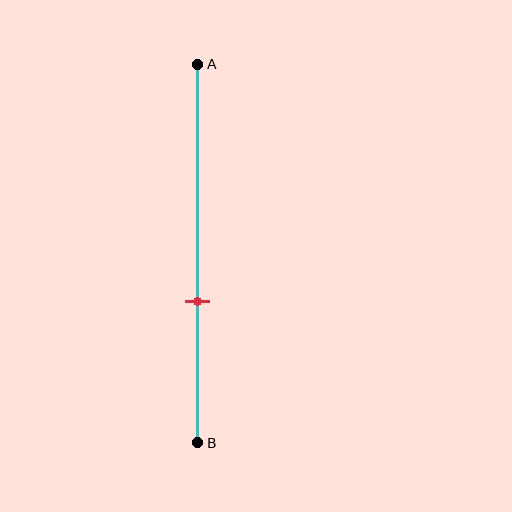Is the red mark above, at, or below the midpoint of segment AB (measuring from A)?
The red mark is below the midpoint of segment AB.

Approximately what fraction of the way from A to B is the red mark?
The red mark is approximately 65% of the way from A to B.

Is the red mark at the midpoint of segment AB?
No, the mark is at about 65% from A, not at the 50% midpoint.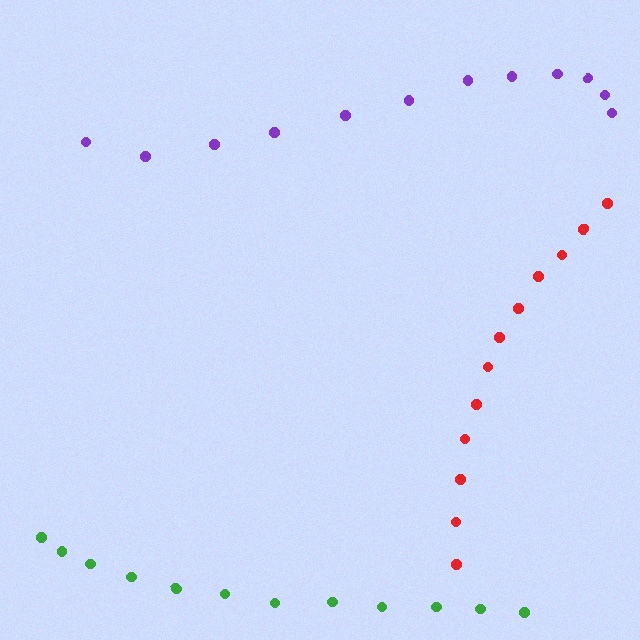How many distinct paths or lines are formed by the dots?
There are 3 distinct paths.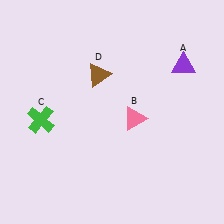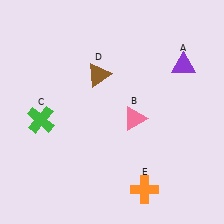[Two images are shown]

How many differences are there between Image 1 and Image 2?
There is 1 difference between the two images.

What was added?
An orange cross (E) was added in Image 2.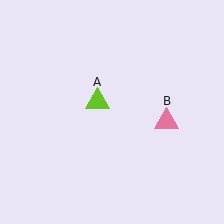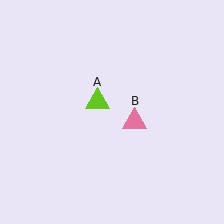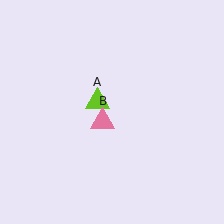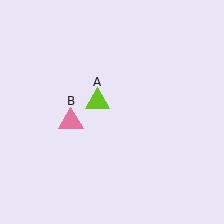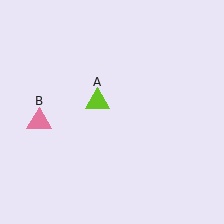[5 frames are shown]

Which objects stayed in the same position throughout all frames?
Lime triangle (object A) remained stationary.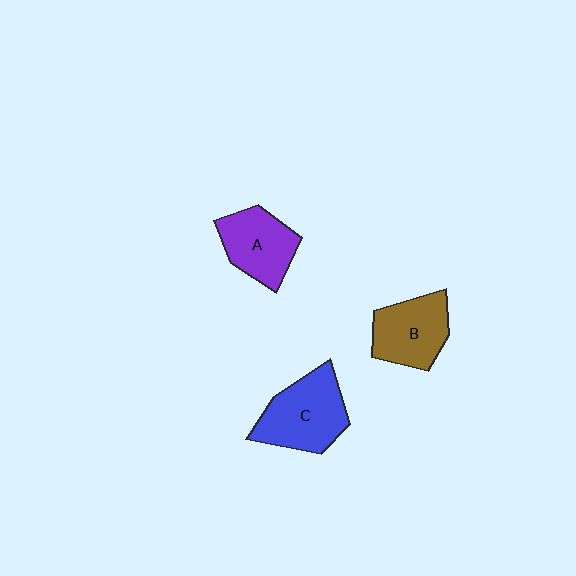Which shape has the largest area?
Shape C (blue).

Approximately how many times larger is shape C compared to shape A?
Approximately 1.2 times.